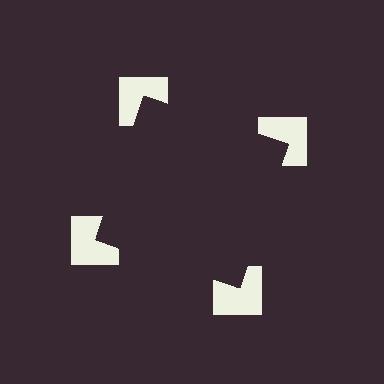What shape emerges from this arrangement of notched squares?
An illusory square — its edges are inferred from the aligned wedge cuts in the notched squares, not physically drawn.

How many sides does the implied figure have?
4 sides.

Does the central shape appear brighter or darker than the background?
It typically appears slightly darker than the background, even though no actual brightness change is drawn.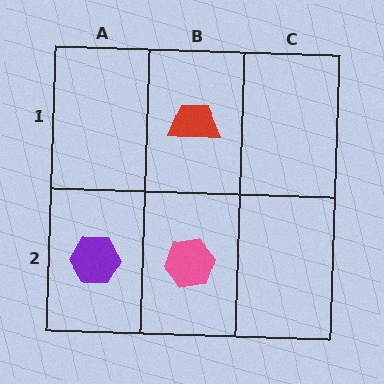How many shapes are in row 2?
2 shapes.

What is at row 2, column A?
A purple hexagon.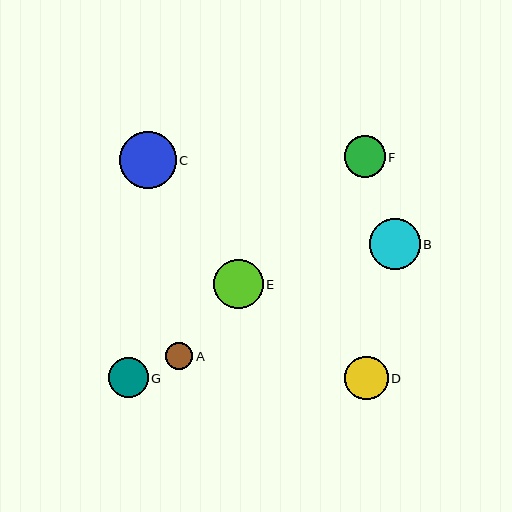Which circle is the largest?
Circle C is the largest with a size of approximately 57 pixels.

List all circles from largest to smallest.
From largest to smallest: C, B, E, D, F, G, A.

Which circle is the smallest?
Circle A is the smallest with a size of approximately 27 pixels.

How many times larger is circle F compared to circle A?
Circle F is approximately 1.5 times the size of circle A.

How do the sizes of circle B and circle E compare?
Circle B and circle E are approximately the same size.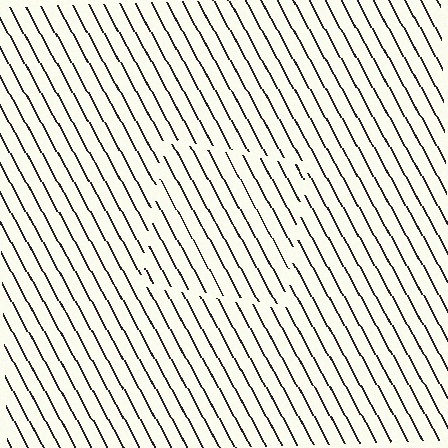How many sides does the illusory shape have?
4 sides — the line-ends trace a square.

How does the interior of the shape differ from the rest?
The interior of the shape contains the same grating, shifted by half a period — the contour is defined by the phase discontinuity where line-ends from the inner and outer gratings abut.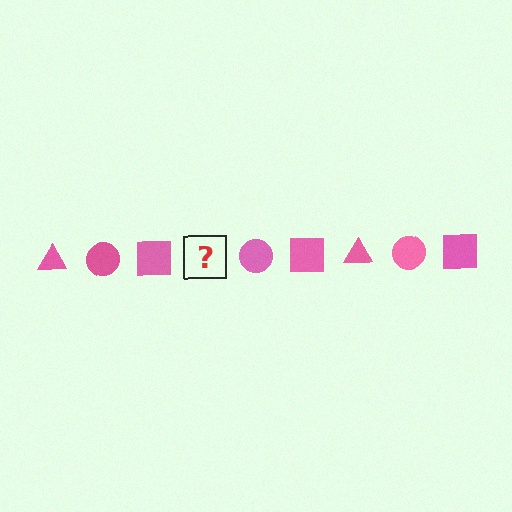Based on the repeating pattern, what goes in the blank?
The blank should be a pink triangle.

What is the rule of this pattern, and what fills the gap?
The rule is that the pattern cycles through triangle, circle, square shapes in pink. The gap should be filled with a pink triangle.